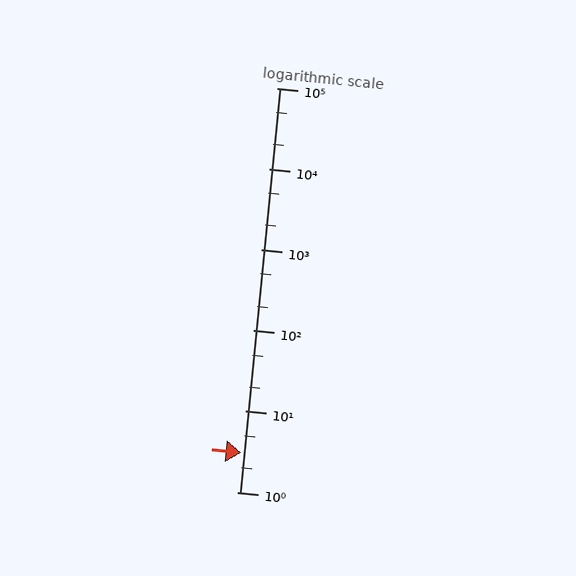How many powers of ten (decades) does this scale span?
The scale spans 5 decades, from 1 to 100000.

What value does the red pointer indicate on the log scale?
The pointer indicates approximately 3.1.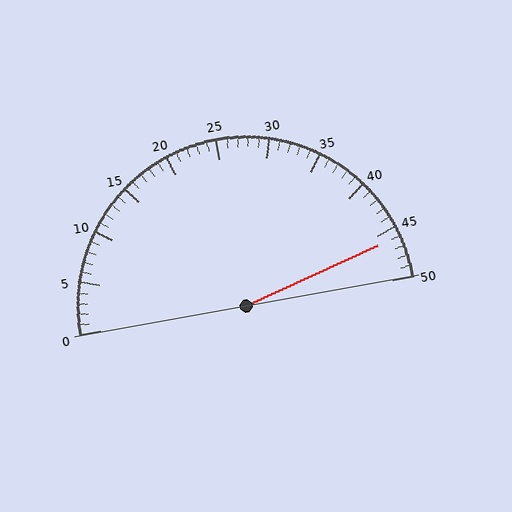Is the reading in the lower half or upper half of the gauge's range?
The reading is in the upper half of the range (0 to 50).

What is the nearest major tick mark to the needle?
The nearest major tick mark is 45.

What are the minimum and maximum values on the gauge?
The gauge ranges from 0 to 50.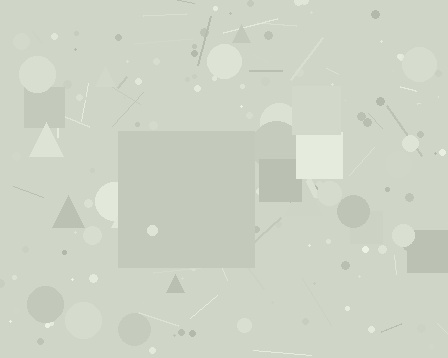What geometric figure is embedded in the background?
A square is embedded in the background.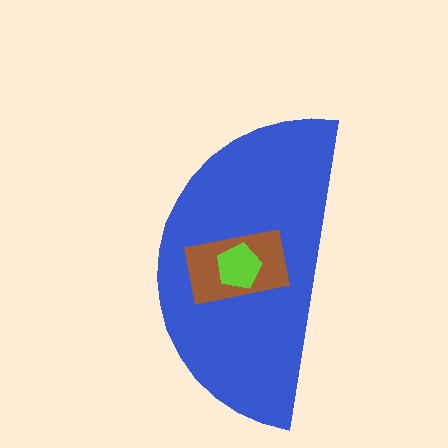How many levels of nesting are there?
3.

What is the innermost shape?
The lime pentagon.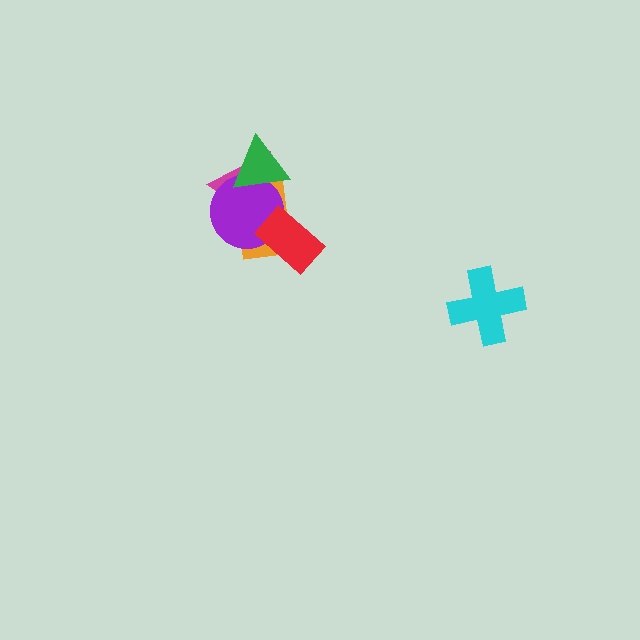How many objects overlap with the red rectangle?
2 objects overlap with the red rectangle.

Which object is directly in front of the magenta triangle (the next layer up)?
The purple circle is directly in front of the magenta triangle.